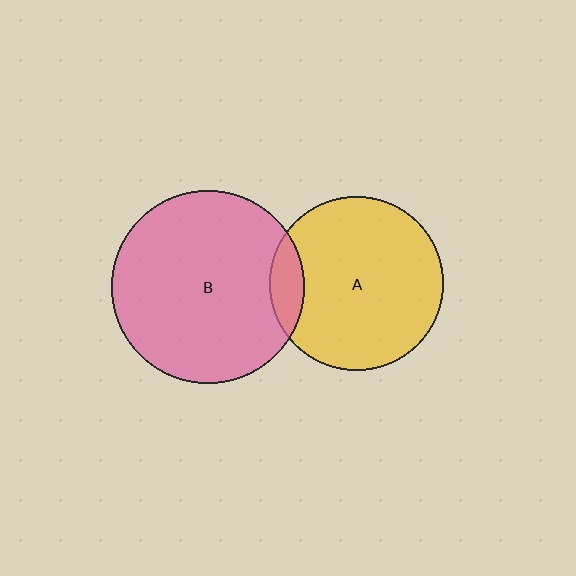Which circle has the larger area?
Circle B (pink).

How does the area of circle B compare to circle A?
Approximately 1.2 times.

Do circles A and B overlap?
Yes.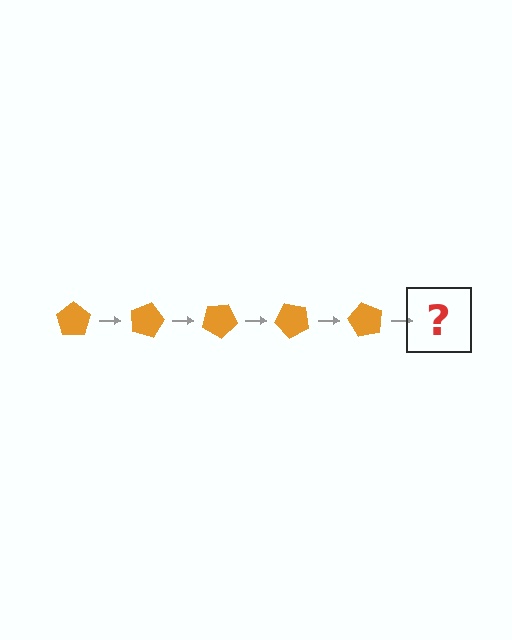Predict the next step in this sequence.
The next step is an orange pentagon rotated 75 degrees.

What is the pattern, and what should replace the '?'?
The pattern is that the pentagon rotates 15 degrees each step. The '?' should be an orange pentagon rotated 75 degrees.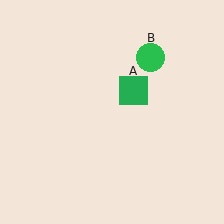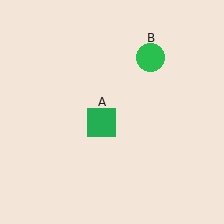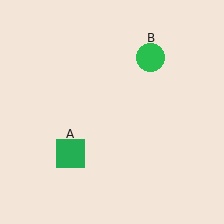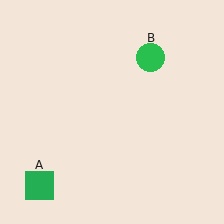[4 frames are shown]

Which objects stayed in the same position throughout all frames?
Green circle (object B) remained stationary.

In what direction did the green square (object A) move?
The green square (object A) moved down and to the left.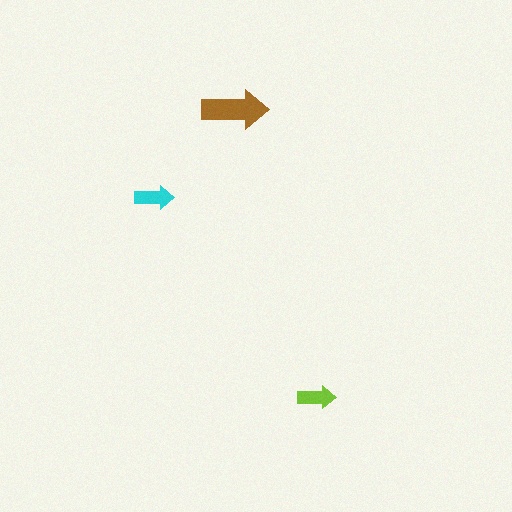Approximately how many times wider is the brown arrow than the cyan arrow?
About 1.5 times wider.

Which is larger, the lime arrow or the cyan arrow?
The cyan one.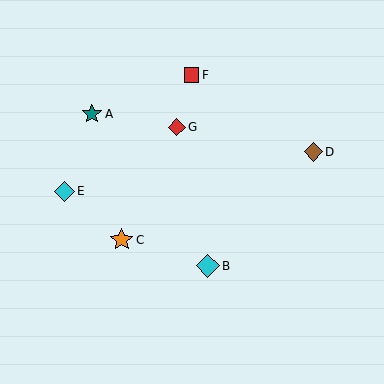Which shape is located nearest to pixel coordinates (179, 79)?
The red square (labeled F) at (191, 75) is nearest to that location.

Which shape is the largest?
The cyan diamond (labeled B) is the largest.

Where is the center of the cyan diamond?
The center of the cyan diamond is at (64, 191).